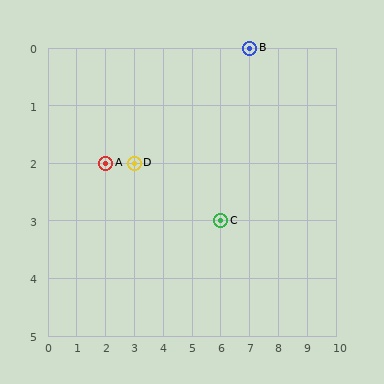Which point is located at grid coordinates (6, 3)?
Point C is at (6, 3).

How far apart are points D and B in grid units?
Points D and B are 4 columns and 2 rows apart (about 4.5 grid units diagonally).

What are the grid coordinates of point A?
Point A is at grid coordinates (2, 2).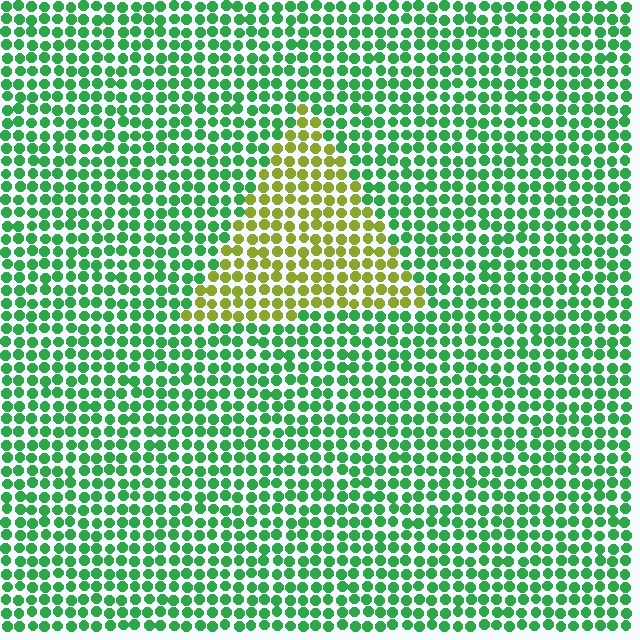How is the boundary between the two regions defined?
The boundary is defined purely by a slight shift in hue (about 60 degrees). Spacing, size, and orientation are identical on both sides.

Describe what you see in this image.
The image is filled with small green elements in a uniform arrangement. A triangle-shaped region is visible where the elements are tinted to a slightly different hue, forming a subtle color boundary.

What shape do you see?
I see a triangle.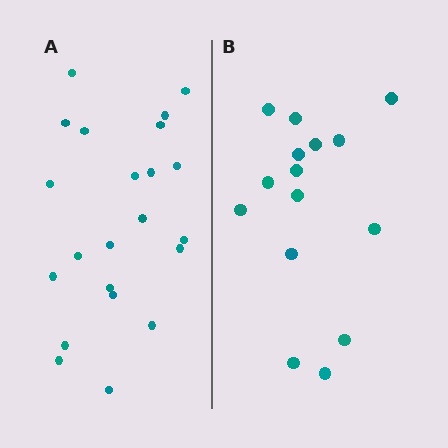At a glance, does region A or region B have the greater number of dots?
Region A (the left region) has more dots.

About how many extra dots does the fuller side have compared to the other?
Region A has roughly 8 or so more dots than region B.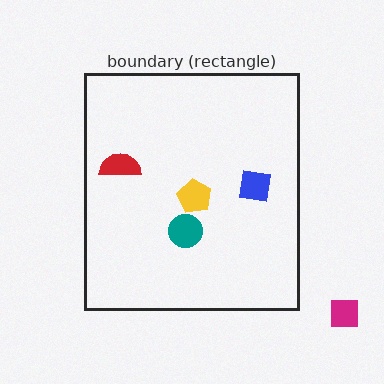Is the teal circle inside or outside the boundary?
Inside.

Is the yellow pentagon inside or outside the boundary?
Inside.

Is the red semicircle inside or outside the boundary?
Inside.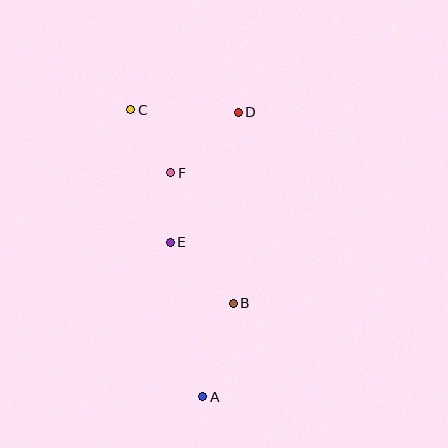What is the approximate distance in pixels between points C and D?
The distance between C and D is approximately 107 pixels.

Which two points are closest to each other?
Points E and F are closest to each other.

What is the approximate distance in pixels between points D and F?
The distance between D and F is approximately 91 pixels.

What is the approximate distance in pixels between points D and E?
The distance between D and E is approximately 147 pixels.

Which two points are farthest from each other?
Points A and C are farthest from each other.